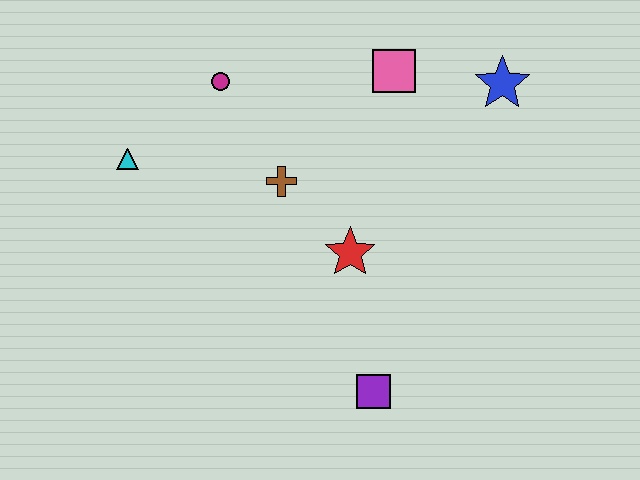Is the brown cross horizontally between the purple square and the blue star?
No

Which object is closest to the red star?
The brown cross is closest to the red star.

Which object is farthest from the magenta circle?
The purple square is farthest from the magenta circle.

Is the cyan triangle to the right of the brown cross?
No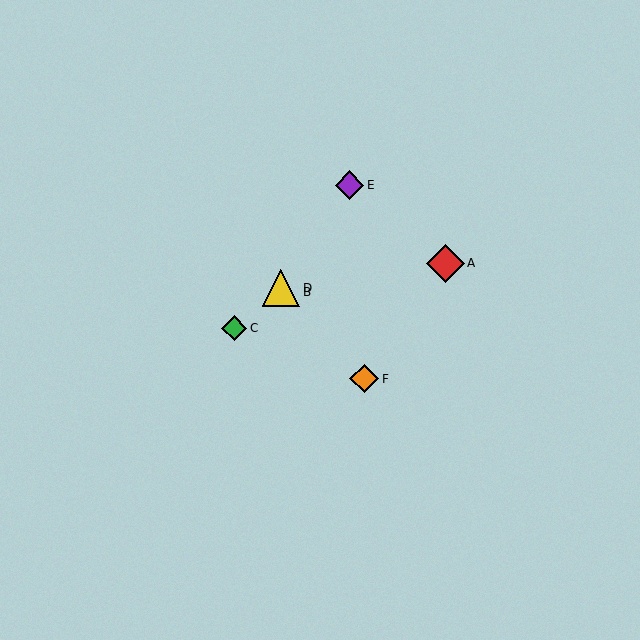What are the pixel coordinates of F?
Object F is at (364, 379).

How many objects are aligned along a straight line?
3 objects (B, D, F) are aligned along a straight line.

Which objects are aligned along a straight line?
Objects B, D, F are aligned along a straight line.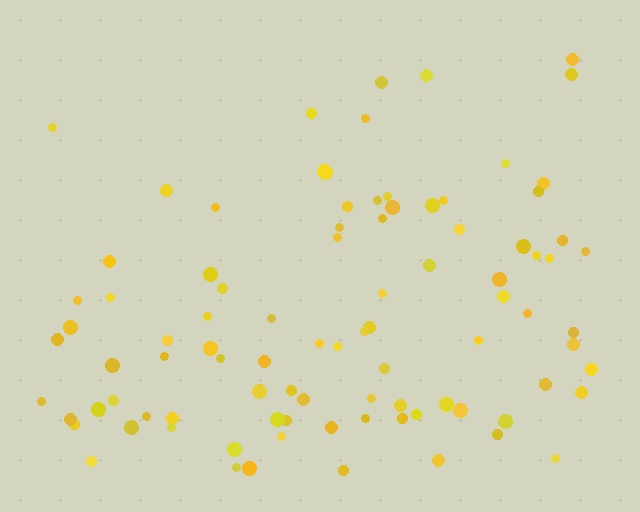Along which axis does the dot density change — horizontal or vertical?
Vertical.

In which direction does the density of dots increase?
From top to bottom, with the bottom side densest.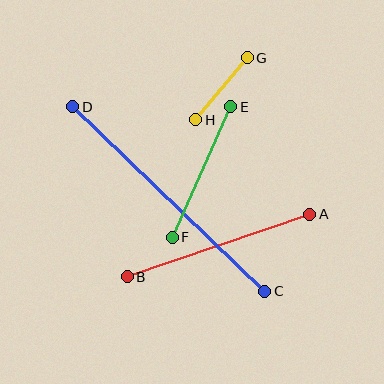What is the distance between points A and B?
The distance is approximately 193 pixels.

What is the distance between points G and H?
The distance is approximately 81 pixels.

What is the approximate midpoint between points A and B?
The midpoint is at approximately (218, 245) pixels.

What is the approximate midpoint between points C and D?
The midpoint is at approximately (169, 199) pixels.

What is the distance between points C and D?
The distance is approximately 266 pixels.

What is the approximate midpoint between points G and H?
The midpoint is at approximately (221, 89) pixels.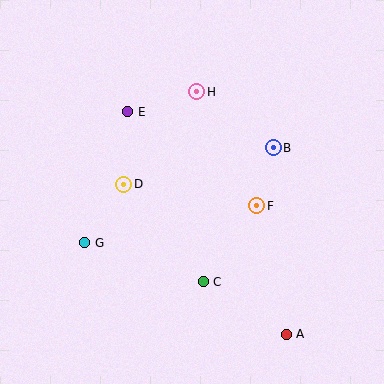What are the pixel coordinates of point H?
Point H is at (197, 92).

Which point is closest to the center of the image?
Point F at (257, 206) is closest to the center.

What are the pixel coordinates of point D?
Point D is at (124, 184).